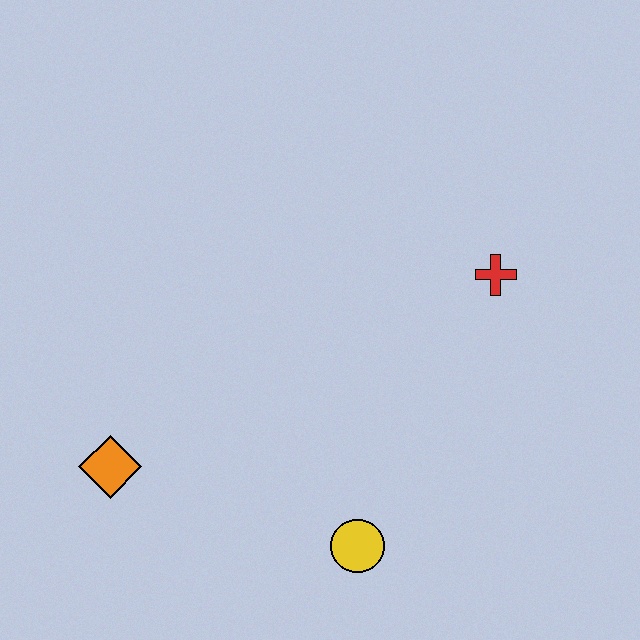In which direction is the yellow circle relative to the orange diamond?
The yellow circle is to the right of the orange diamond.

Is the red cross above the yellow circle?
Yes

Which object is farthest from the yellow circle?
The red cross is farthest from the yellow circle.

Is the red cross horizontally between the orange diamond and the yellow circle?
No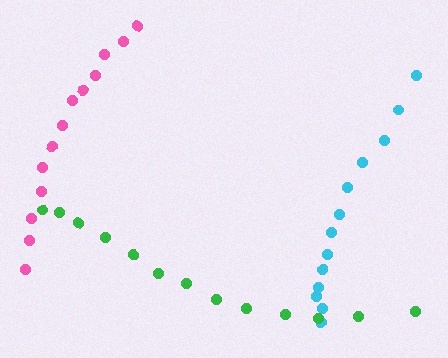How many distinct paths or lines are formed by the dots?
There are 3 distinct paths.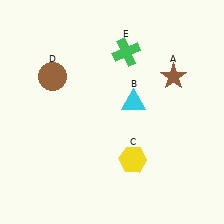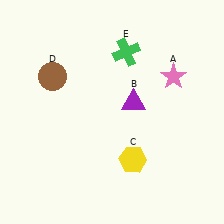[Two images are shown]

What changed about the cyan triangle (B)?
In Image 1, B is cyan. In Image 2, it changed to purple.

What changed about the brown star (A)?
In Image 1, A is brown. In Image 2, it changed to pink.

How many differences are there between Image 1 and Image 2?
There are 2 differences between the two images.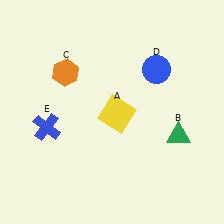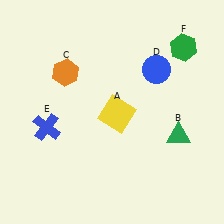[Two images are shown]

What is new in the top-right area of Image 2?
A green hexagon (F) was added in the top-right area of Image 2.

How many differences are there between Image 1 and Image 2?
There is 1 difference between the two images.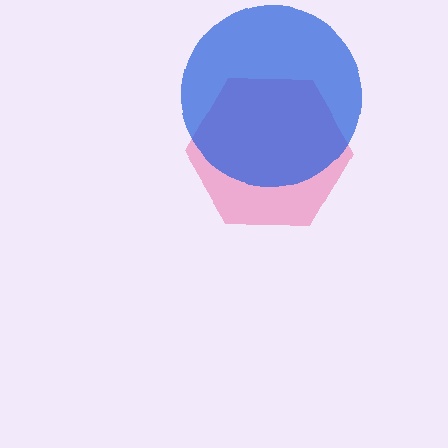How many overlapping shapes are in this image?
There are 2 overlapping shapes in the image.